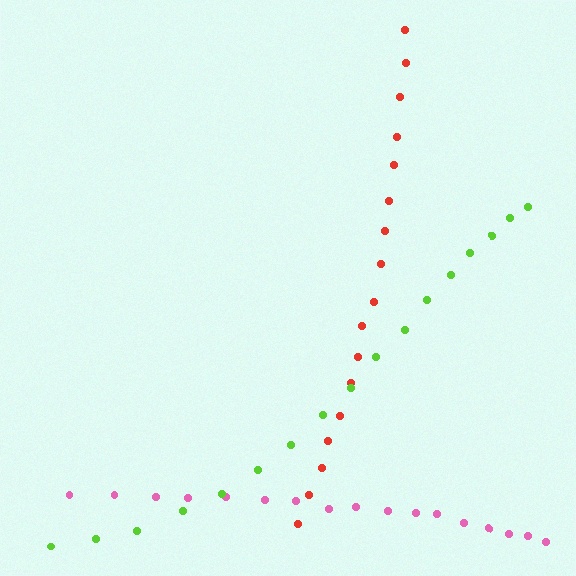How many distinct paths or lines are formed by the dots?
There are 3 distinct paths.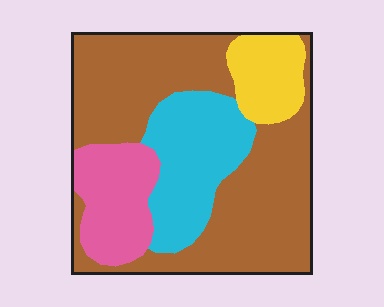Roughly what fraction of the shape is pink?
Pink covers around 15% of the shape.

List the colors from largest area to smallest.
From largest to smallest: brown, cyan, pink, yellow.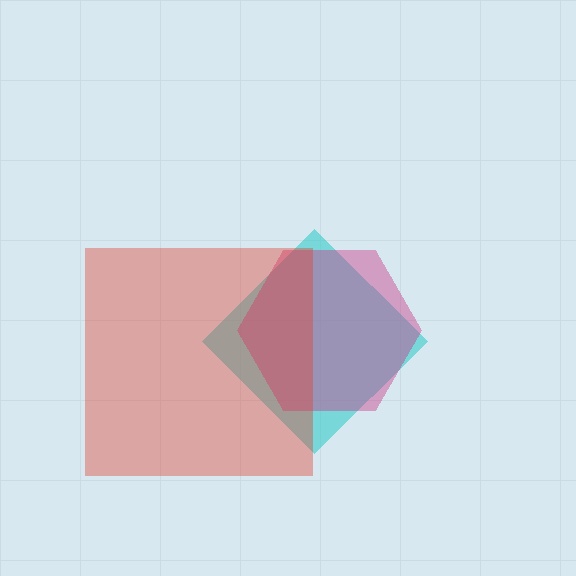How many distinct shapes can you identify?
There are 3 distinct shapes: a cyan diamond, a magenta hexagon, a red square.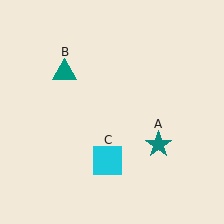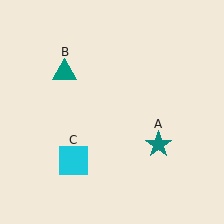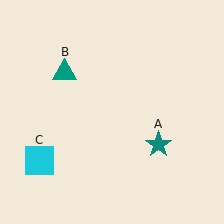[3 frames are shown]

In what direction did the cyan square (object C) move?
The cyan square (object C) moved left.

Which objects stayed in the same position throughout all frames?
Teal star (object A) and teal triangle (object B) remained stationary.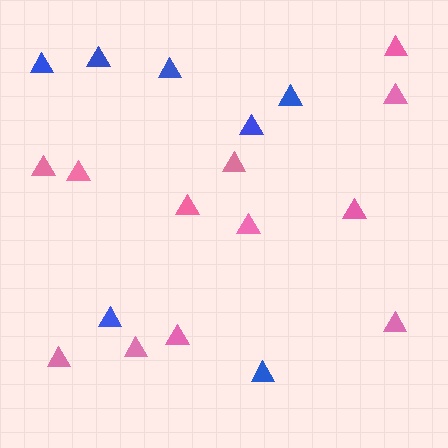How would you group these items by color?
There are 2 groups: one group of blue triangles (7) and one group of pink triangles (12).